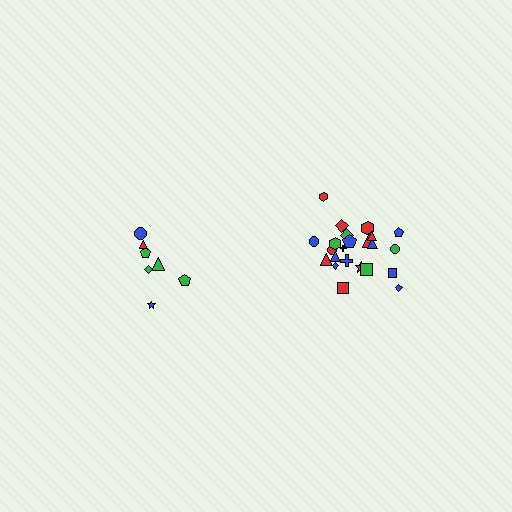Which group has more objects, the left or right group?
The right group.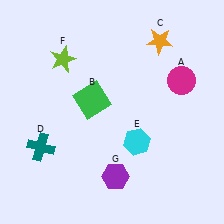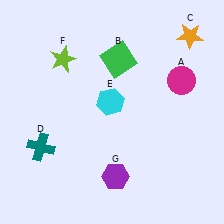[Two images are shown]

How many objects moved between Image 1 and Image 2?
3 objects moved between the two images.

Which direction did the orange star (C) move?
The orange star (C) moved right.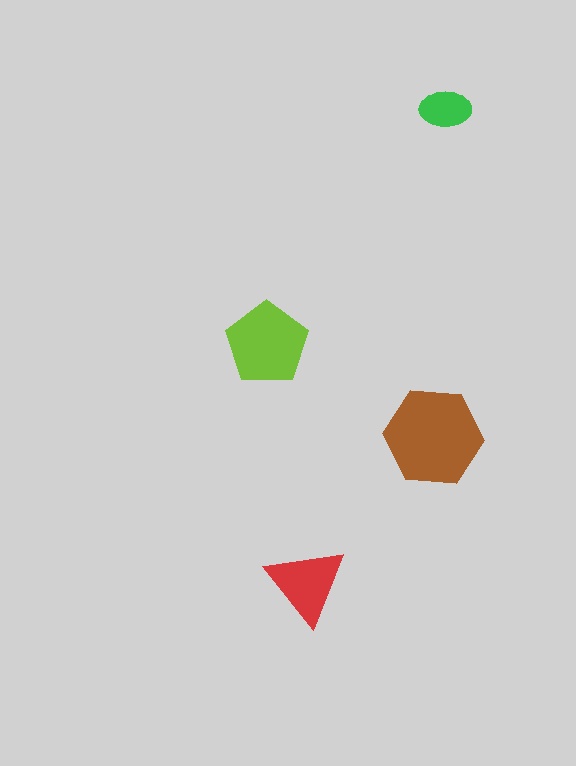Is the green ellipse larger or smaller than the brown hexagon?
Smaller.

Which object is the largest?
The brown hexagon.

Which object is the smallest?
The green ellipse.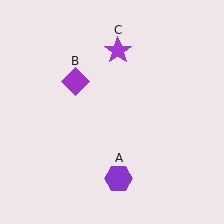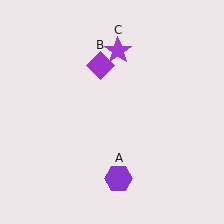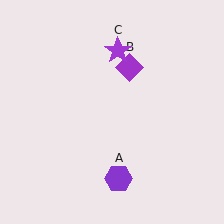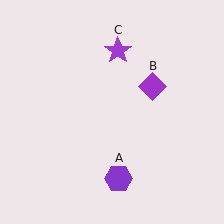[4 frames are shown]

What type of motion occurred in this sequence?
The purple diamond (object B) rotated clockwise around the center of the scene.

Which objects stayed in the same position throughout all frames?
Purple hexagon (object A) and purple star (object C) remained stationary.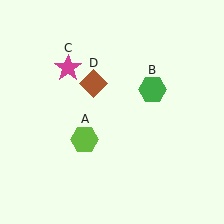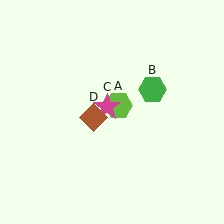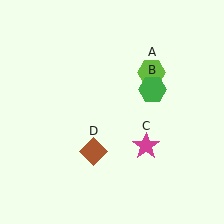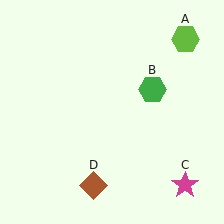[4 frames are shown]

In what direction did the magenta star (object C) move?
The magenta star (object C) moved down and to the right.